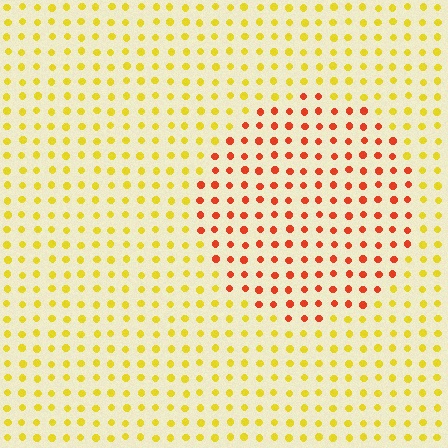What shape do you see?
I see a circle.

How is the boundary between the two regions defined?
The boundary is defined purely by a slight shift in hue (about 48 degrees). Spacing, size, and orientation are identical on both sides.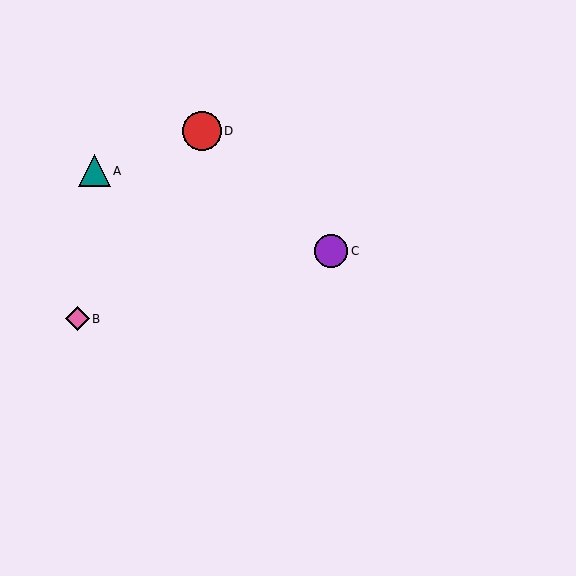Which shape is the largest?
The red circle (labeled D) is the largest.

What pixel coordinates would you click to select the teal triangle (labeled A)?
Click at (94, 171) to select the teal triangle A.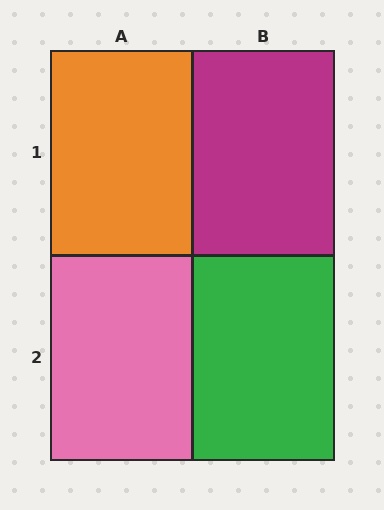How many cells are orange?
1 cell is orange.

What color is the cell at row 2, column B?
Green.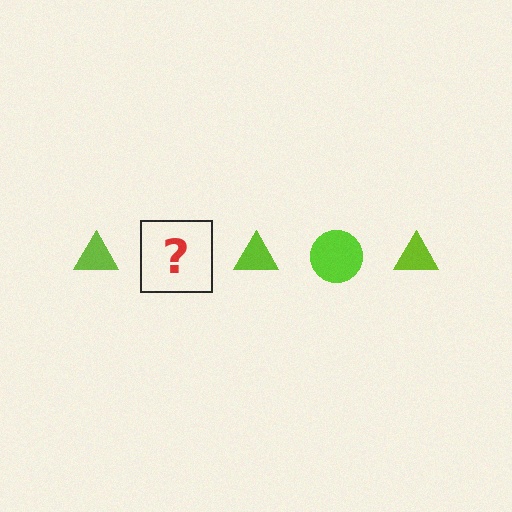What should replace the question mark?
The question mark should be replaced with a lime circle.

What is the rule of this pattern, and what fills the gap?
The rule is that the pattern cycles through triangle, circle shapes in lime. The gap should be filled with a lime circle.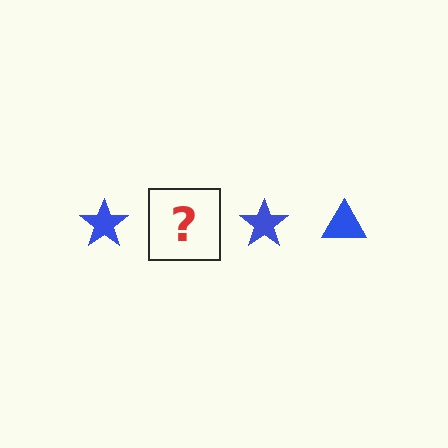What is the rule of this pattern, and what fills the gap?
The rule is that the pattern cycles through star, triangle shapes in blue. The gap should be filled with a blue triangle.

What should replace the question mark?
The question mark should be replaced with a blue triangle.